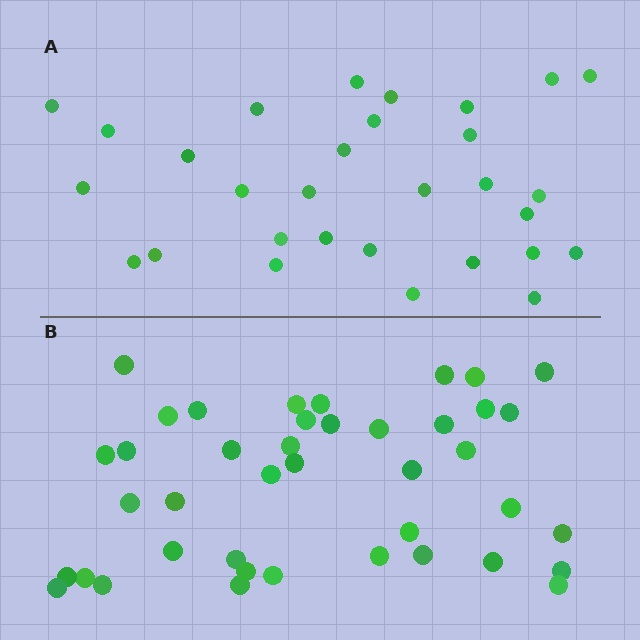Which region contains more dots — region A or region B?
Region B (the bottom region) has more dots.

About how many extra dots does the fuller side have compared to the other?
Region B has roughly 12 or so more dots than region A.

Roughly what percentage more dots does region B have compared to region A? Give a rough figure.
About 35% more.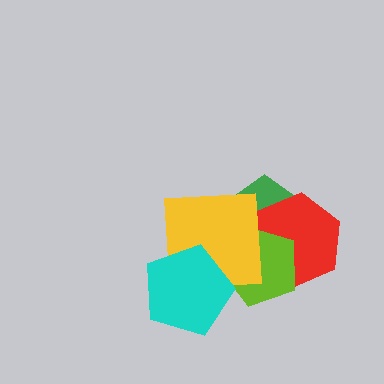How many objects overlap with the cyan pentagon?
2 objects overlap with the cyan pentagon.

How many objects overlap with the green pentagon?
3 objects overlap with the green pentagon.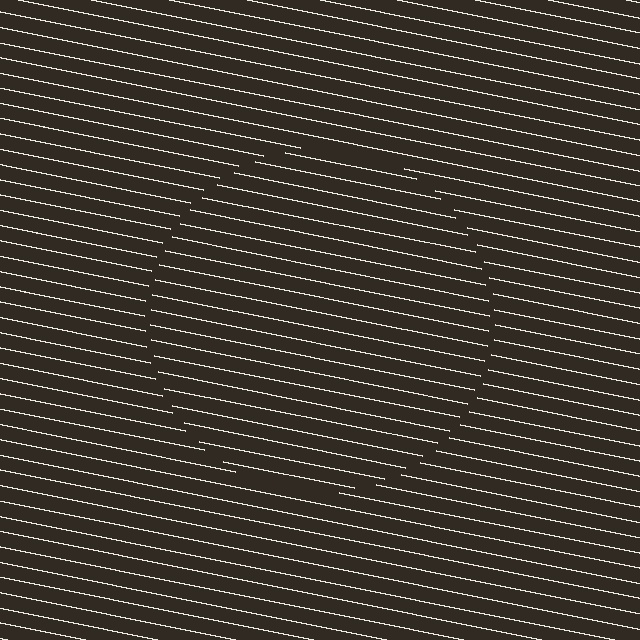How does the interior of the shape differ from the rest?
The interior of the shape contains the same grating, shifted by half a period — the contour is defined by the phase discontinuity where line-ends from the inner and outer gratings abut.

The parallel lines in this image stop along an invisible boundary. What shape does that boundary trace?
An illusory circle. The interior of the shape contains the same grating, shifted by half a period — the contour is defined by the phase discontinuity where line-ends from the inner and outer gratings abut.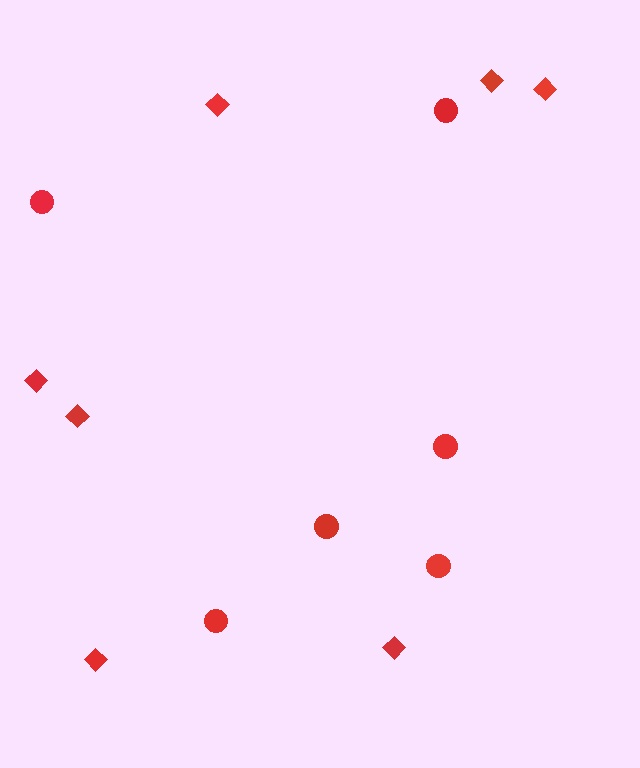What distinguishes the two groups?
There are 2 groups: one group of diamonds (7) and one group of circles (6).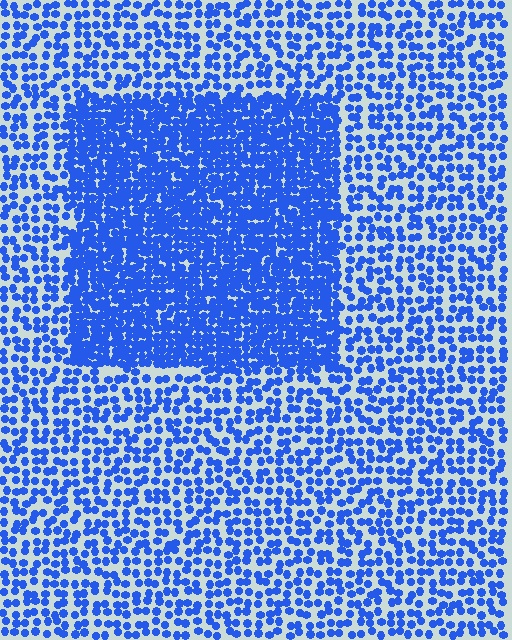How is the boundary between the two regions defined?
The boundary is defined by a change in element density (approximately 2.1x ratio). All elements are the same color, size, and shape.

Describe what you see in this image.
The image contains small blue elements arranged at two different densities. A rectangle-shaped region is visible where the elements are more densely packed than the surrounding area.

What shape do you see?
I see a rectangle.